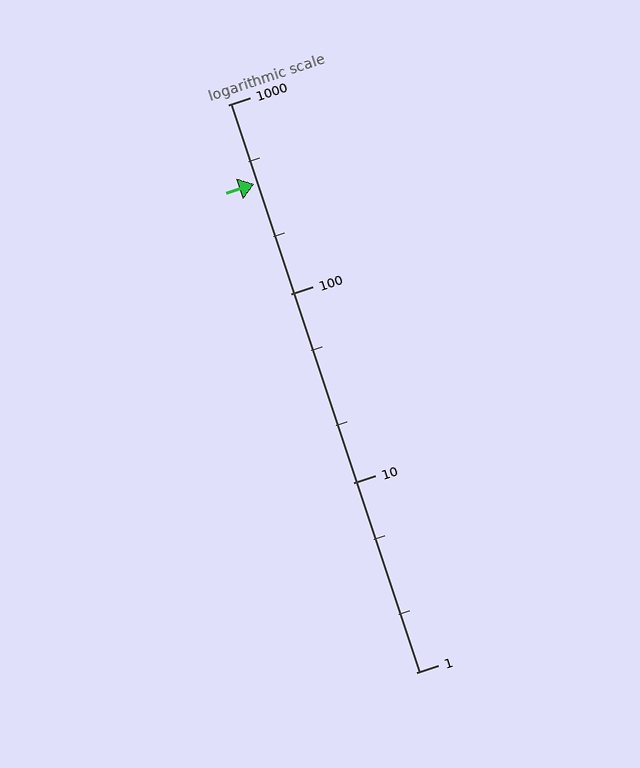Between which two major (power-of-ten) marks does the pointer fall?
The pointer is between 100 and 1000.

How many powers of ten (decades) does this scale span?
The scale spans 3 decades, from 1 to 1000.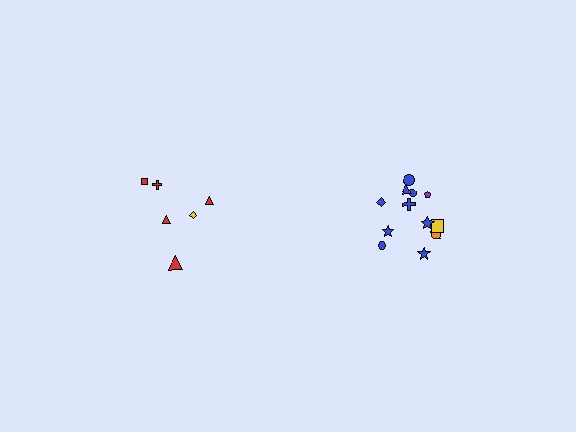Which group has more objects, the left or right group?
The right group.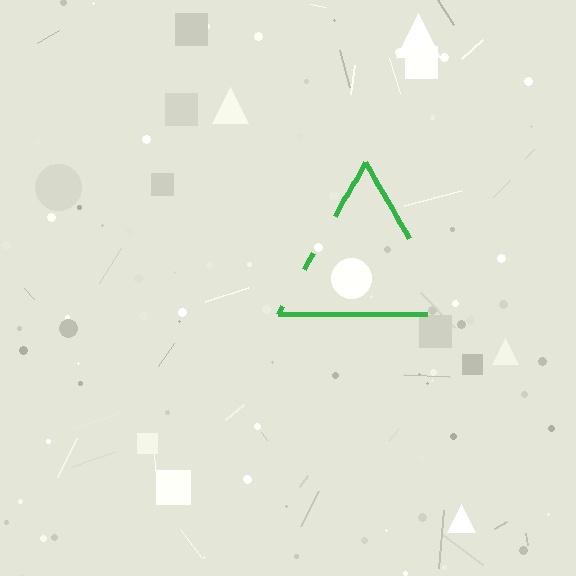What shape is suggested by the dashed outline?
The dashed outline suggests a triangle.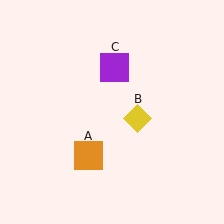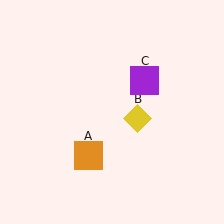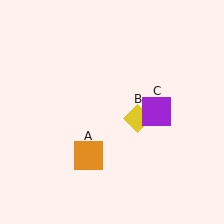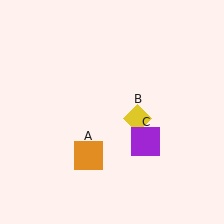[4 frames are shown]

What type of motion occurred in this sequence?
The purple square (object C) rotated clockwise around the center of the scene.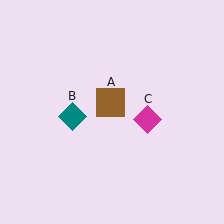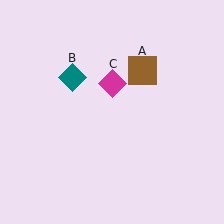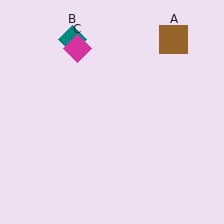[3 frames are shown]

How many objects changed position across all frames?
3 objects changed position: brown square (object A), teal diamond (object B), magenta diamond (object C).